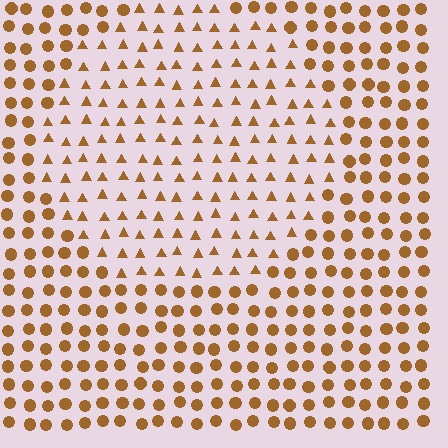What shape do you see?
I see a circle.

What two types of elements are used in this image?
The image uses triangles inside the circle region and circles outside it.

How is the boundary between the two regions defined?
The boundary is defined by a change in element shape: triangles inside vs. circles outside. All elements share the same color and spacing.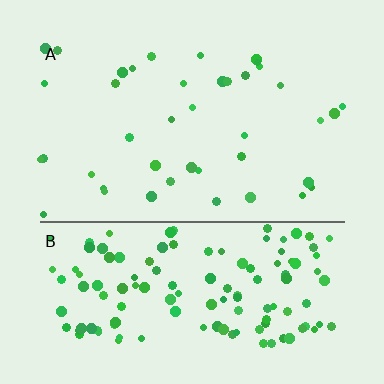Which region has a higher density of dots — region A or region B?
B (the bottom).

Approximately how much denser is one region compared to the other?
Approximately 3.5× — region B over region A.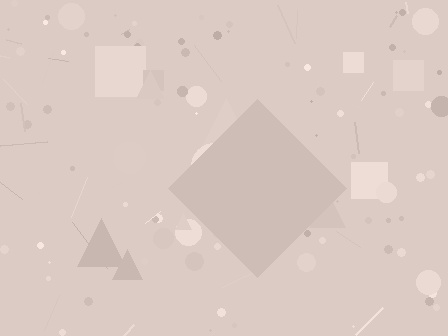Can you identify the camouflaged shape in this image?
The camouflaged shape is a diamond.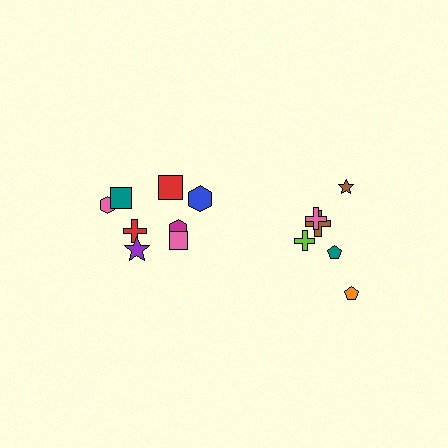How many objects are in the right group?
There are 6 objects.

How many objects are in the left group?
There are 8 objects.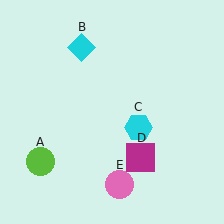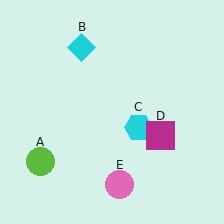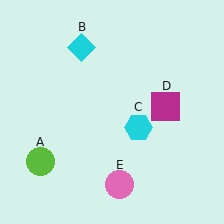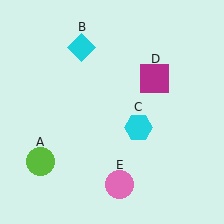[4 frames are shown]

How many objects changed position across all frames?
1 object changed position: magenta square (object D).